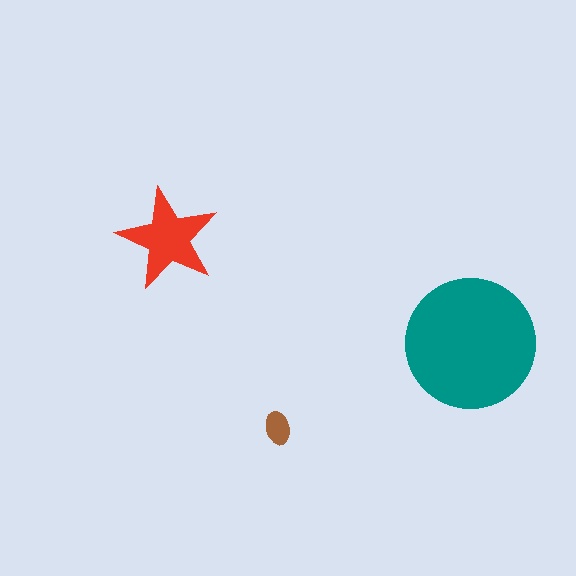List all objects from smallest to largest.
The brown ellipse, the red star, the teal circle.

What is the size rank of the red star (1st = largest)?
2nd.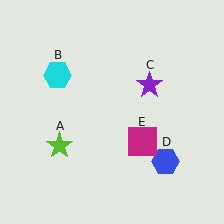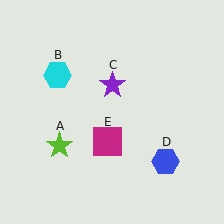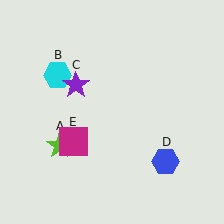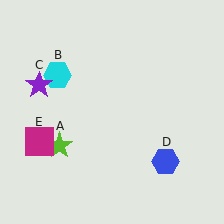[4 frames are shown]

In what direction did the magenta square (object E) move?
The magenta square (object E) moved left.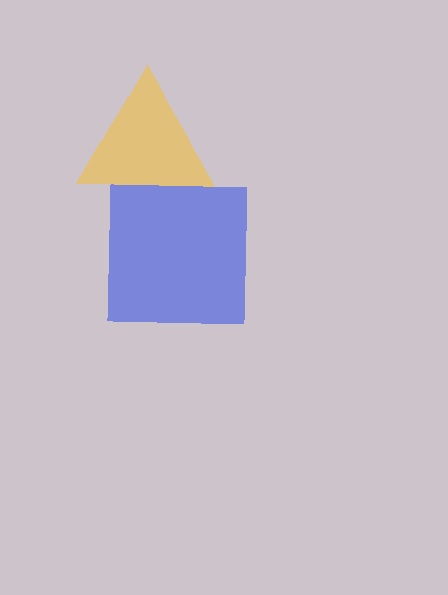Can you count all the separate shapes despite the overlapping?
Yes, there are 2 separate shapes.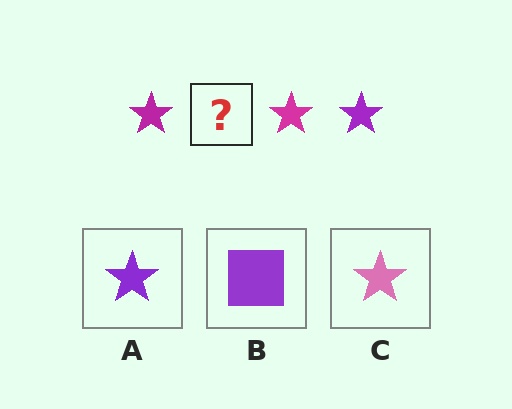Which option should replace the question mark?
Option A.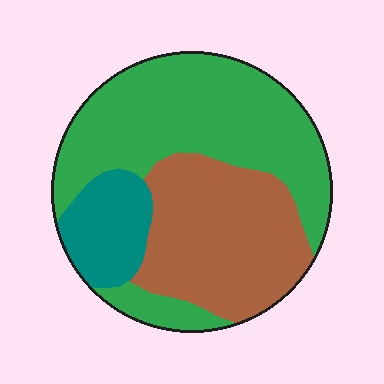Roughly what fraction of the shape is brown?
Brown takes up about one third (1/3) of the shape.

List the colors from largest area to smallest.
From largest to smallest: green, brown, teal.